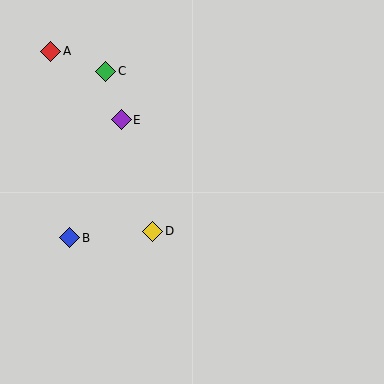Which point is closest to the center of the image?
Point D at (153, 231) is closest to the center.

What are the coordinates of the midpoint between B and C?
The midpoint between B and C is at (88, 154).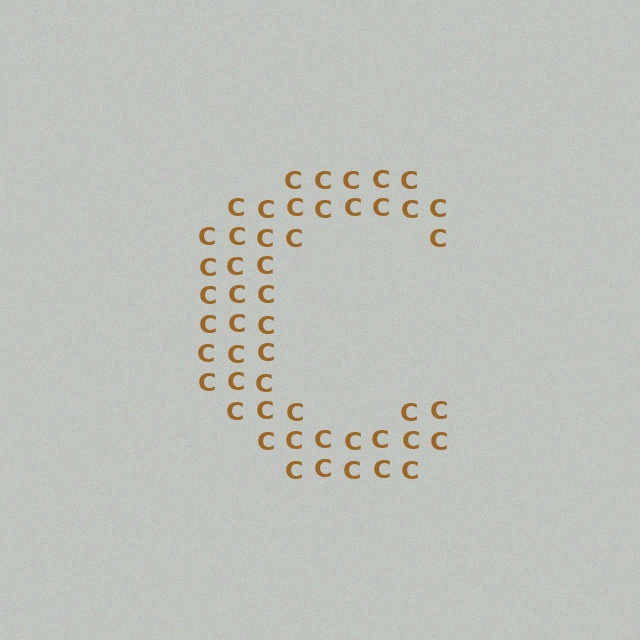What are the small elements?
The small elements are letter C's.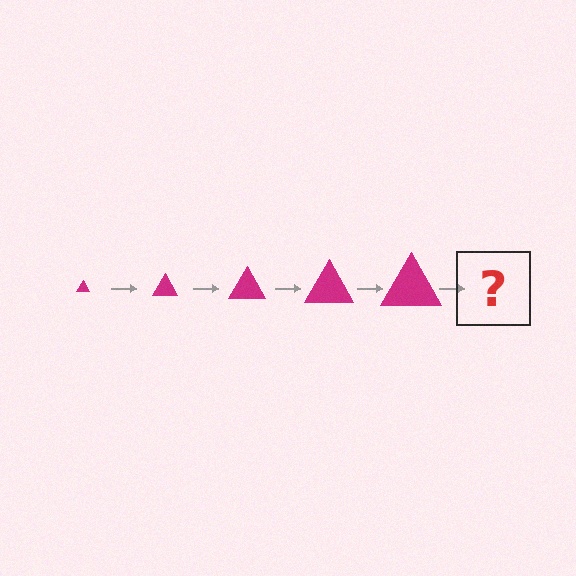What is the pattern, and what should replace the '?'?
The pattern is that the triangle gets progressively larger each step. The '?' should be a magenta triangle, larger than the previous one.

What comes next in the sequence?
The next element should be a magenta triangle, larger than the previous one.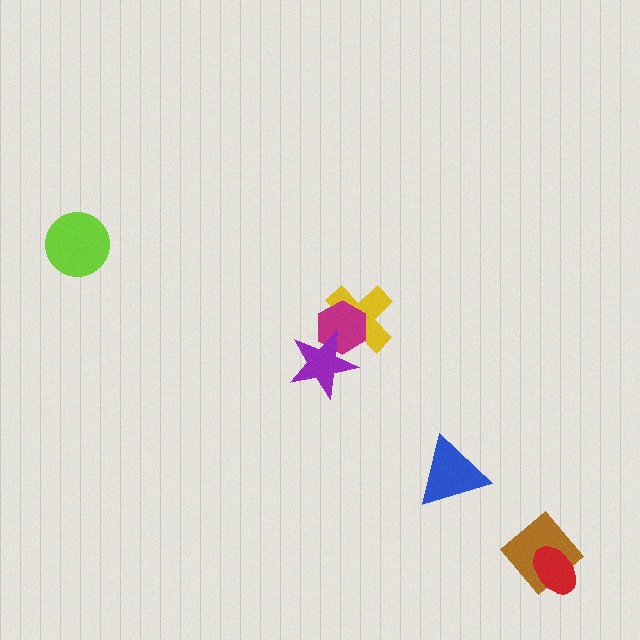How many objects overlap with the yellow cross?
2 objects overlap with the yellow cross.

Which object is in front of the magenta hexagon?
The purple star is in front of the magenta hexagon.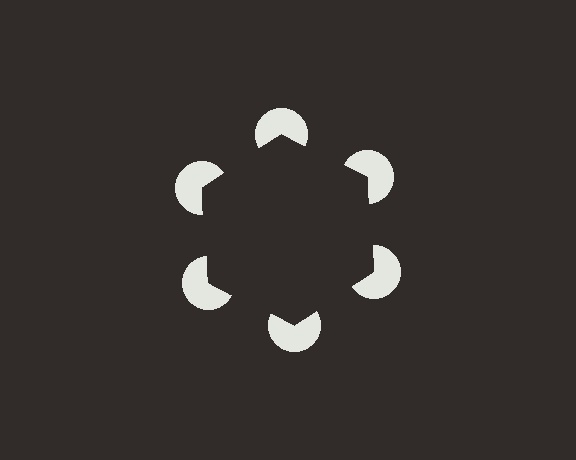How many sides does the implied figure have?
6 sides.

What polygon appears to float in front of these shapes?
An illusory hexagon — its edges are inferred from the aligned wedge cuts in the pac-man discs, not physically drawn.